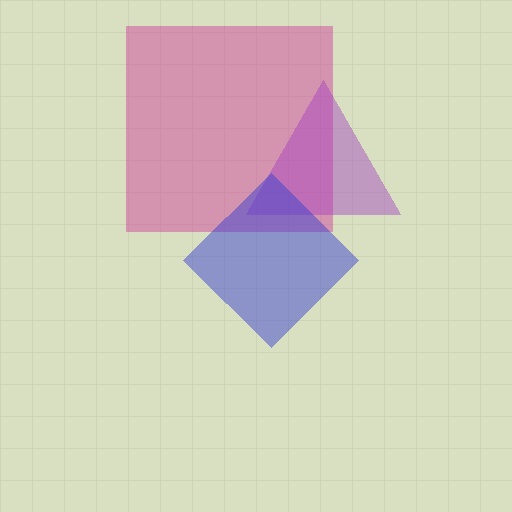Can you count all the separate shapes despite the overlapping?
Yes, there are 3 separate shapes.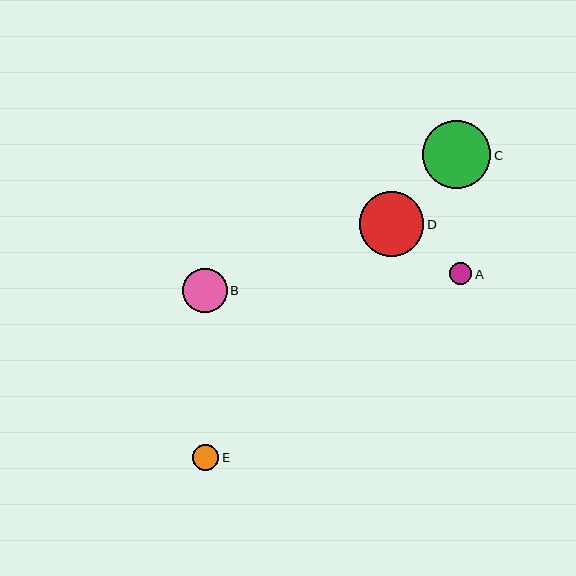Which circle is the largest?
Circle C is the largest with a size of approximately 68 pixels.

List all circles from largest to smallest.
From largest to smallest: C, D, B, E, A.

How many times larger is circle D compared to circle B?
Circle D is approximately 1.5 times the size of circle B.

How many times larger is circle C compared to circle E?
Circle C is approximately 2.6 times the size of circle E.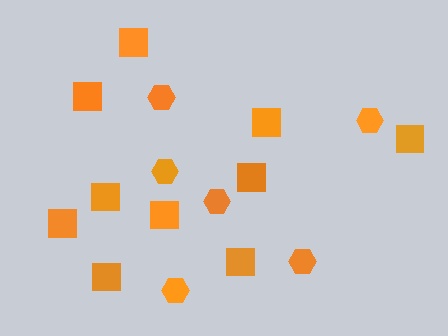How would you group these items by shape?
There are 2 groups: one group of hexagons (6) and one group of squares (10).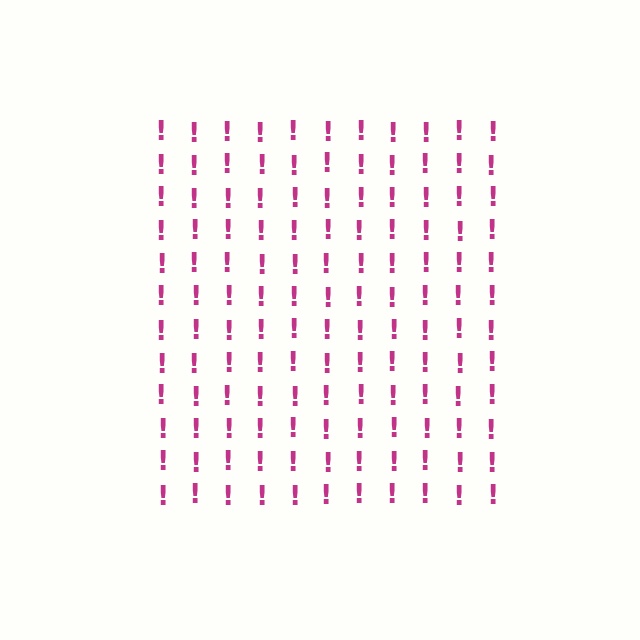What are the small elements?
The small elements are exclamation marks.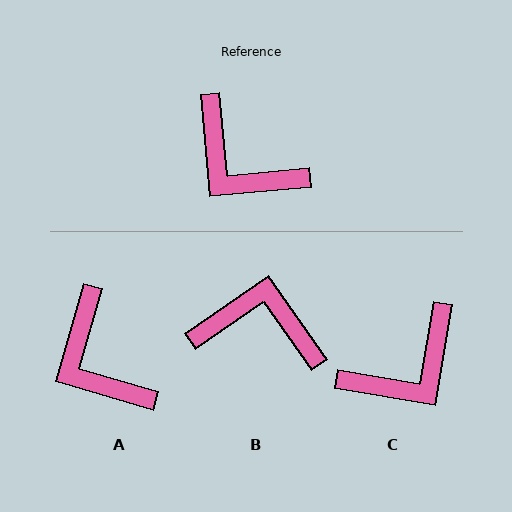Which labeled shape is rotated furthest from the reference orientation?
B, about 150 degrees away.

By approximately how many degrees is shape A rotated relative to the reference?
Approximately 21 degrees clockwise.